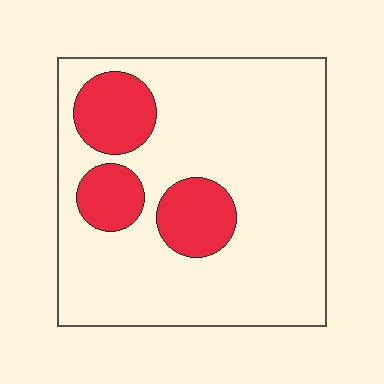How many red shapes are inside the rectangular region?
3.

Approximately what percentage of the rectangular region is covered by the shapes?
Approximately 20%.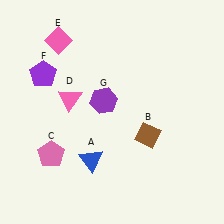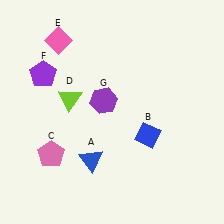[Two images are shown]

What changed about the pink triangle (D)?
In Image 1, D is pink. In Image 2, it changed to lime.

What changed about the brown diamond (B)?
In Image 1, B is brown. In Image 2, it changed to blue.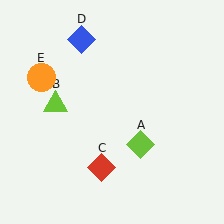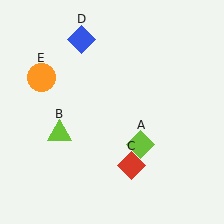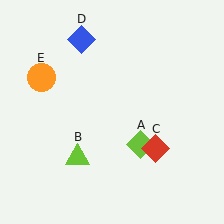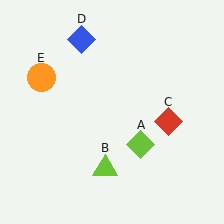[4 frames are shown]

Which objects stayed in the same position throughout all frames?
Lime diamond (object A) and blue diamond (object D) and orange circle (object E) remained stationary.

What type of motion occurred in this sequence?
The lime triangle (object B), red diamond (object C) rotated counterclockwise around the center of the scene.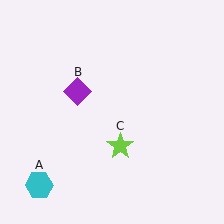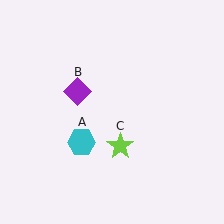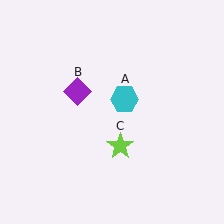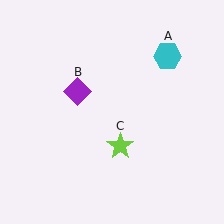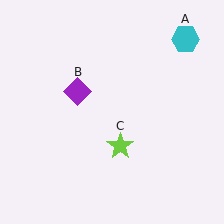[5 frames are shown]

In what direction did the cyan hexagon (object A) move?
The cyan hexagon (object A) moved up and to the right.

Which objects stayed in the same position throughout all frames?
Purple diamond (object B) and lime star (object C) remained stationary.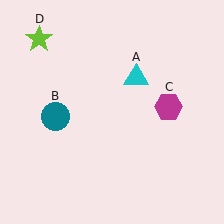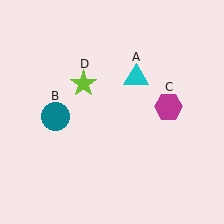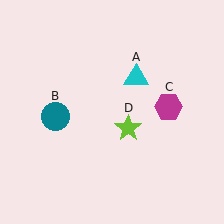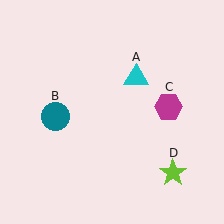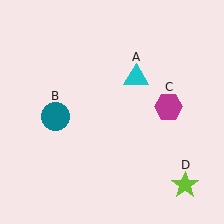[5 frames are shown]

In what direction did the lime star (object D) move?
The lime star (object D) moved down and to the right.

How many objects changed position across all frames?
1 object changed position: lime star (object D).